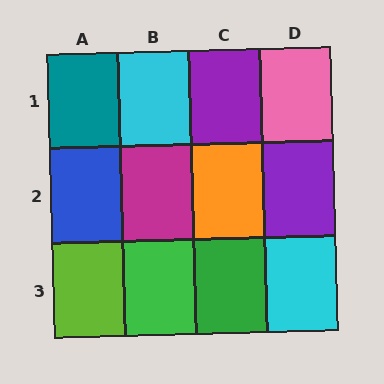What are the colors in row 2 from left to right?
Blue, magenta, orange, purple.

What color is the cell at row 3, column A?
Lime.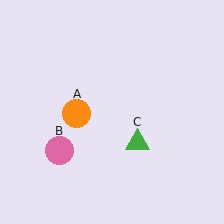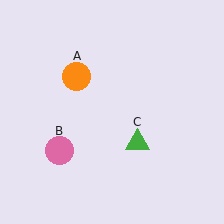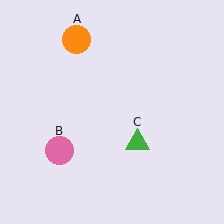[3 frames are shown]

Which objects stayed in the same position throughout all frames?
Pink circle (object B) and green triangle (object C) remained stationary.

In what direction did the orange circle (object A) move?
The orange circle (object A) moved up.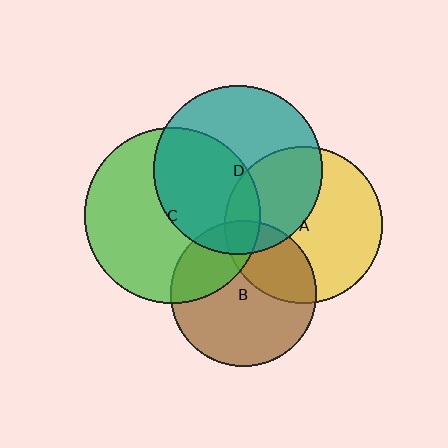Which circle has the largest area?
Circle C (green).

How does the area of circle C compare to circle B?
Approximately 1.4 times.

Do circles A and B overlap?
Yes.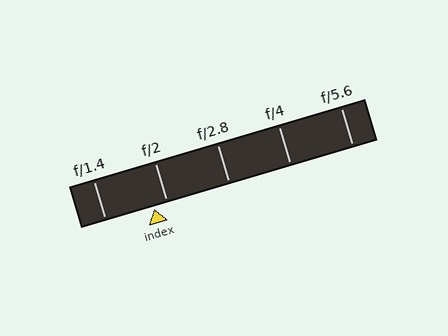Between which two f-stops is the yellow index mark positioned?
The index mark is between f/1.4 and f/2.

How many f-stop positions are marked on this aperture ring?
There are 5 f-stop positions marked.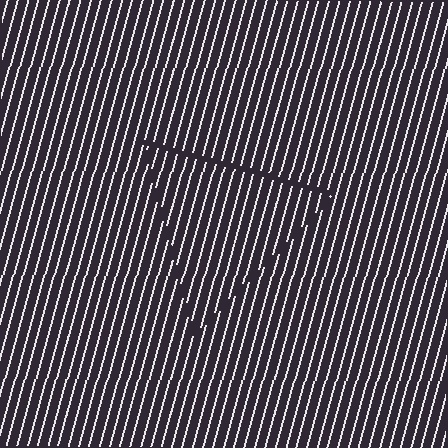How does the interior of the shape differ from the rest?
The interior of the shape contains the same grating, shifted by half a period — the contour is defined by the phase discontinuity where line-ends from the inner and outer gratings abut.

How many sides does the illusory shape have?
3 sides — the line-ends trace a triangle.